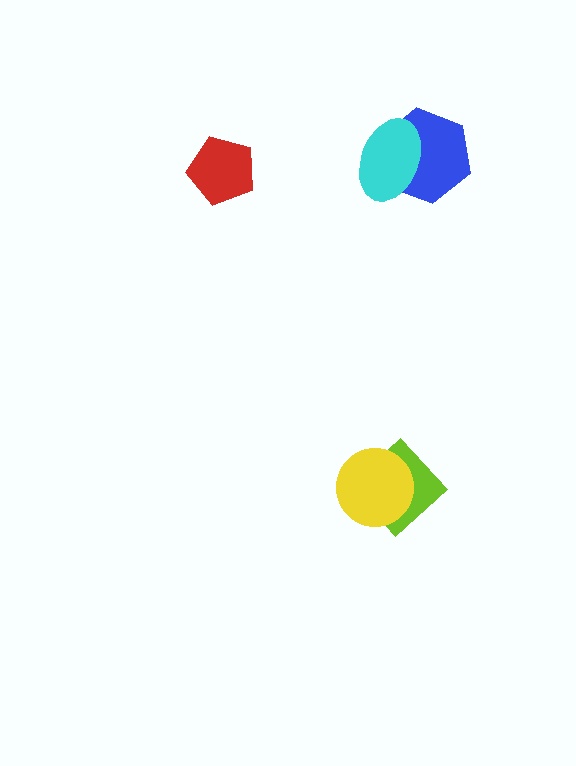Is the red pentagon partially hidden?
No, no other shape covers it.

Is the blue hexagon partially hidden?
Yes, it is partially covered by another shape.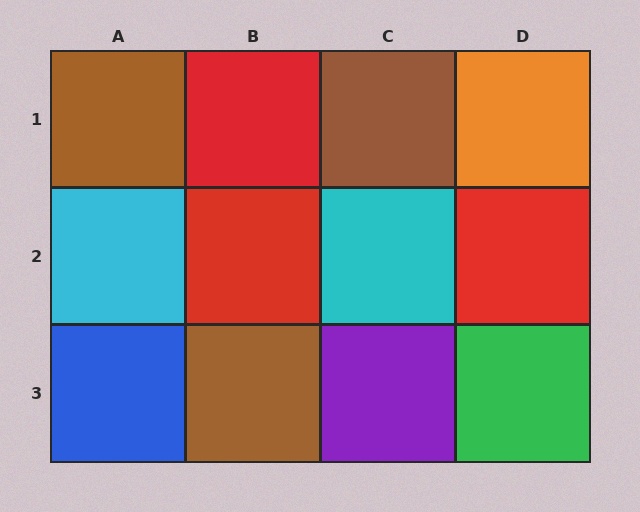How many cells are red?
3 cells are red.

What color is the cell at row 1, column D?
Orange.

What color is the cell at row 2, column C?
Cyan.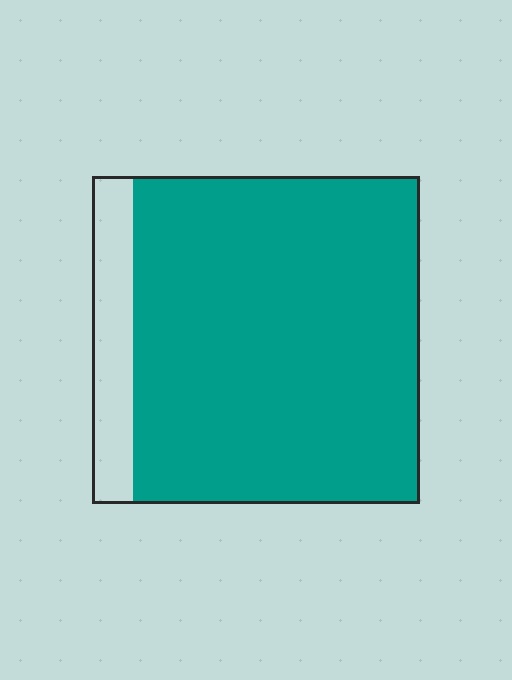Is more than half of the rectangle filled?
Yes.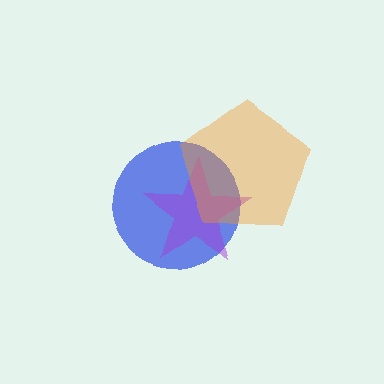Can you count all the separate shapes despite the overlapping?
Yes, there are 3 separate shapes.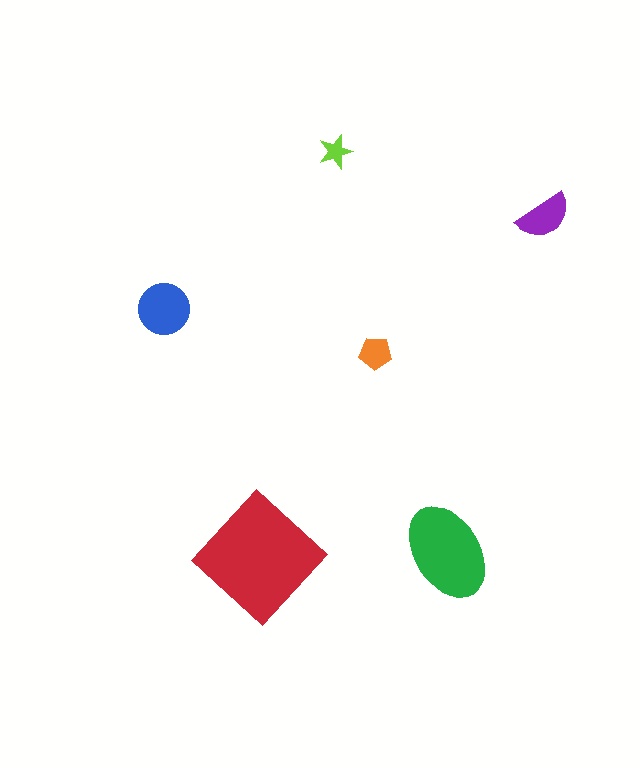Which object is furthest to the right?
The purple semicircle is rightmost.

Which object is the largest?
The red diamond.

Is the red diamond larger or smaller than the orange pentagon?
Larger.